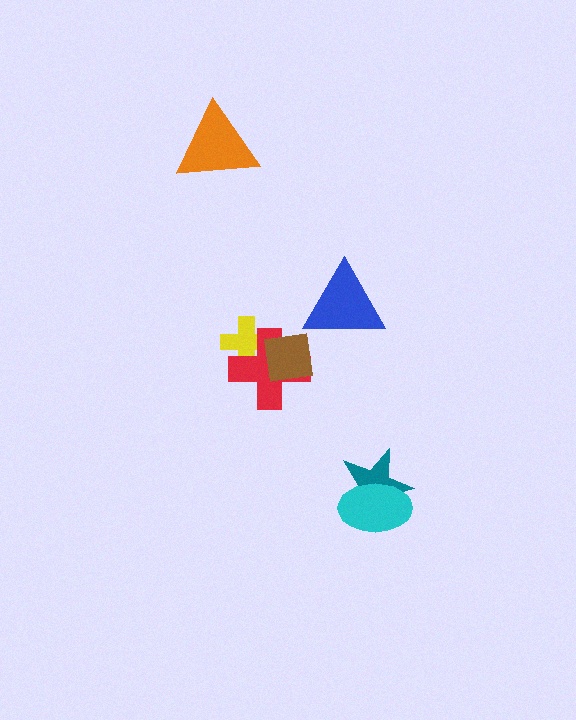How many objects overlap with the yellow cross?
2 objects overlap with the yellow cross.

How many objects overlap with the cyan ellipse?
1 object overlaps with the cyan ellipse.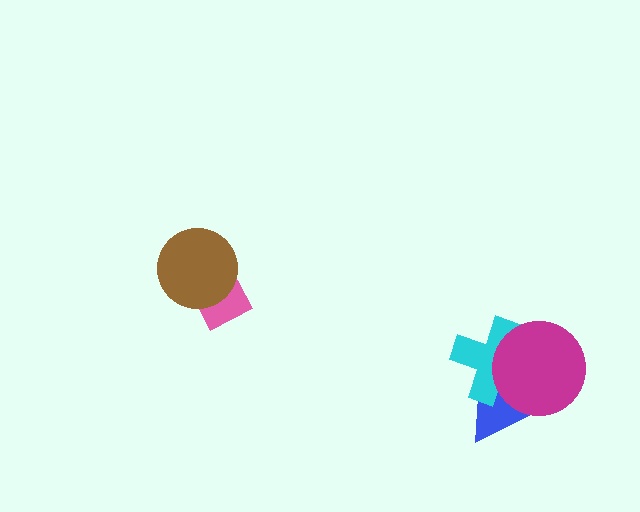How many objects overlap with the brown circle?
1 object overlaps with the brown circle.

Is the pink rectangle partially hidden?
Yes, it is partially covered by another shape.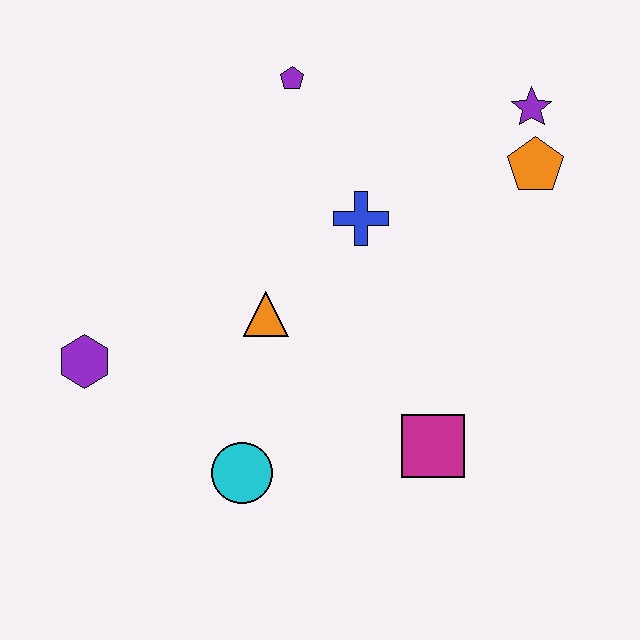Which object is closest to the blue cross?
The orange triangle is closest to the blue cross.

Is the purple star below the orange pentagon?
No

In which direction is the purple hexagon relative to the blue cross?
The purple hexagon is to the left of the blue cross.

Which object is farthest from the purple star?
The purple hexagon is farthest from the purple star.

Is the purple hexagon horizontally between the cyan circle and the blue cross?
No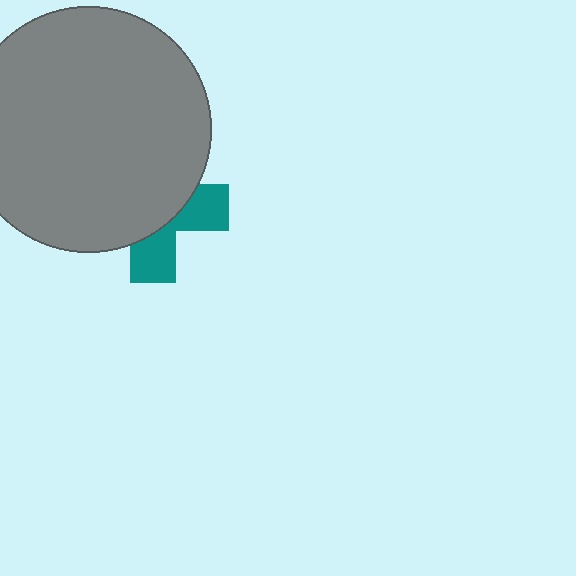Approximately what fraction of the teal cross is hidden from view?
Roughly 63% of the teal cross is hidden behind the gray circle.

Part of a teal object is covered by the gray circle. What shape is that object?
It is a cross.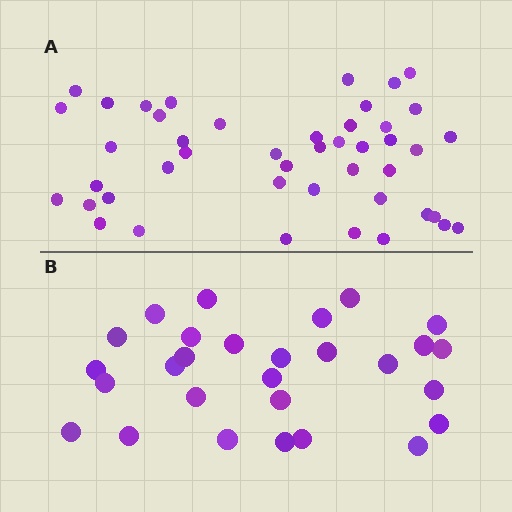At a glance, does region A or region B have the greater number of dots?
Region A (the top region) has more dots.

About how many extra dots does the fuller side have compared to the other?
Region A has approximately 15 more dots than region B.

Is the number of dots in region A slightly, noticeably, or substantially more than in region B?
Region A has substantially more. The ratio is roughly 1.6 to 1.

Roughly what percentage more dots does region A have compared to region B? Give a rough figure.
About 60% more.